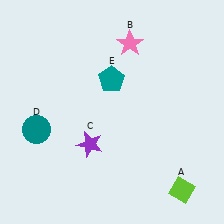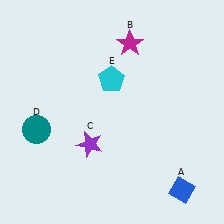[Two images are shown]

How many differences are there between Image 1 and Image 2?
There are 3 differences between the two images.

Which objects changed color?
A changed from lime to blue. B changed from pink to magenta. E changed from teal to cyan.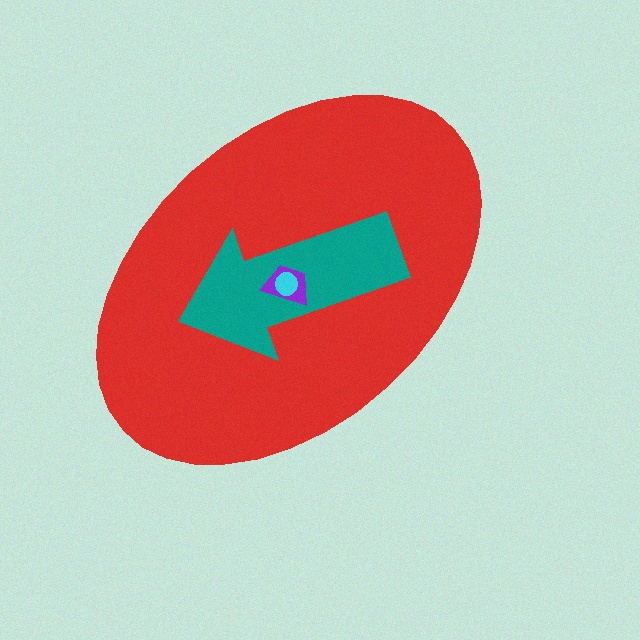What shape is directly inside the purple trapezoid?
The cyan circle.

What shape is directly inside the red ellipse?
The teal arrow.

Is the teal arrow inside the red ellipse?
Yes.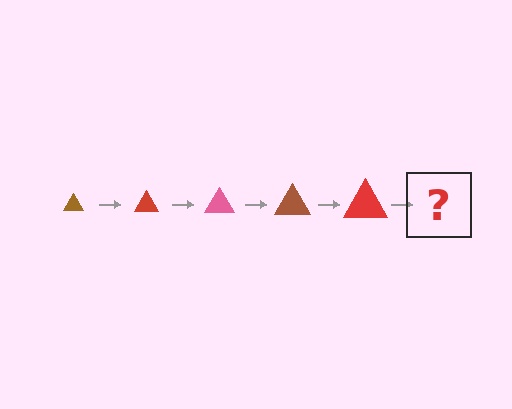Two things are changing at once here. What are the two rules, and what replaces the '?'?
The two rules are that the triangle grows larger each step and the color cycles through brown, red, and pink. The '?' should be a pink triangle, larger than the previous one.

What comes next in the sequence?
The next element should be a pink triangle, larger than the previous one.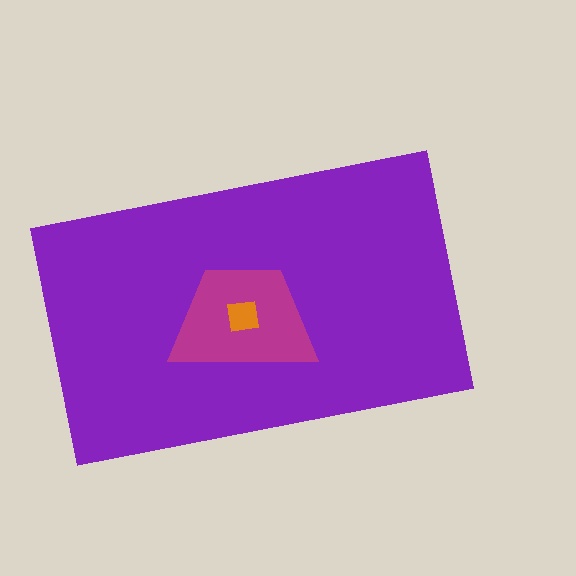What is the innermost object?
The orange square.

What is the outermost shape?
The purple rectangle.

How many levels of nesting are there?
3.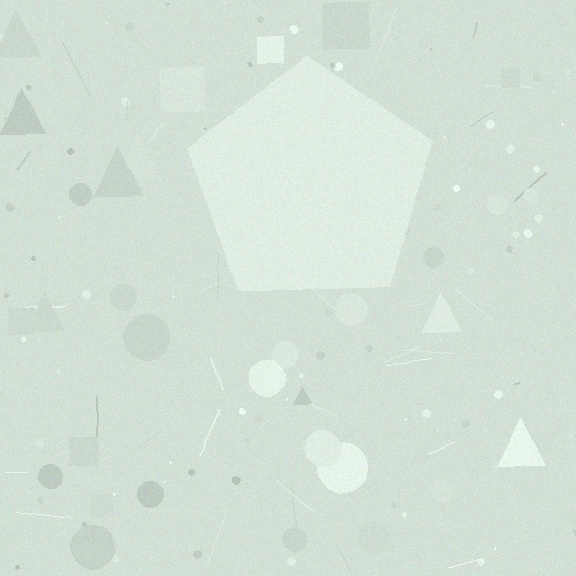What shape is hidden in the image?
A pentagon is hidden in the image.